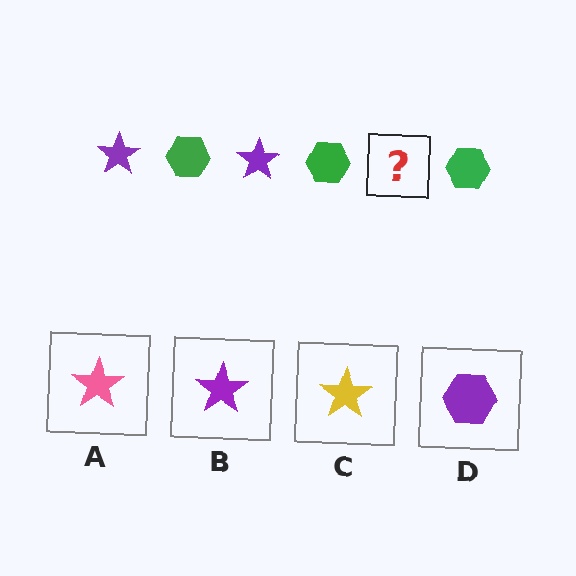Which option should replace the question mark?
Option B.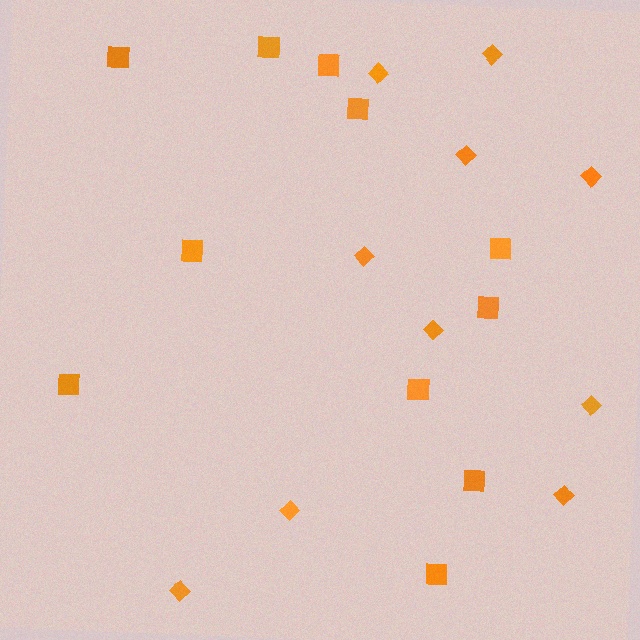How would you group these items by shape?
There are 2 groups: one group of squares (11) and one group of diamonds (10).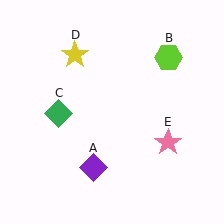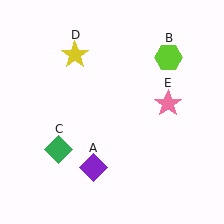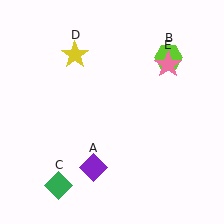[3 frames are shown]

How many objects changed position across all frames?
2 objects changed position: green diamond (object C), pink star (object E).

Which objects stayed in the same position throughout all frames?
Purple diamond (object A) and lime hexagon (object B) and yellow star (object D) remained stationary.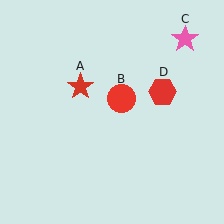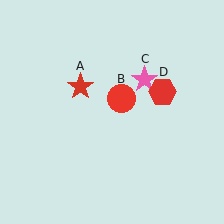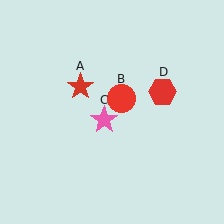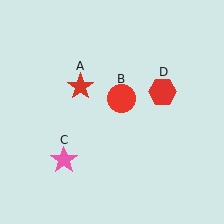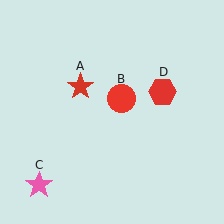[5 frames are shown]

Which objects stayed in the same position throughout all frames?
Red star (object A) and red circle (object B) and red hexagon (object D) remained stationary.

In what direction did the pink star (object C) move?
The pink star (object C) moved down and to the left.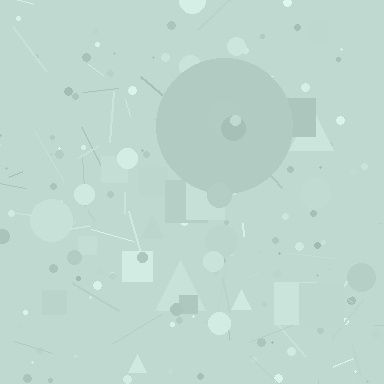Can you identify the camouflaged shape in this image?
The camouflaged shape is a circle.